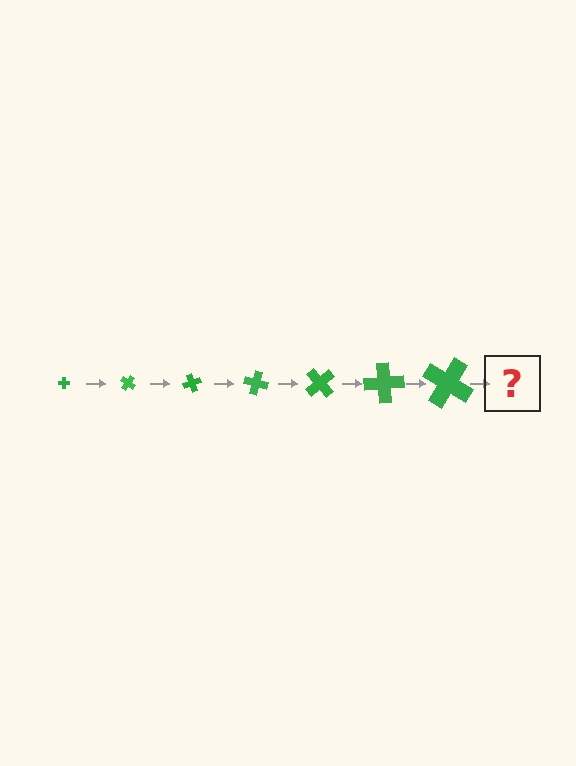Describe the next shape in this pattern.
It should be a cross, larger than the previous one and rotated 245 degrees from the start.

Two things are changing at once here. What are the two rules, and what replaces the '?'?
The two rules are that the cross grows larger each step and it rotates 35 degrees each step. The '?' should be a cross, larger than the previous one and rotated 245 degrees from the start.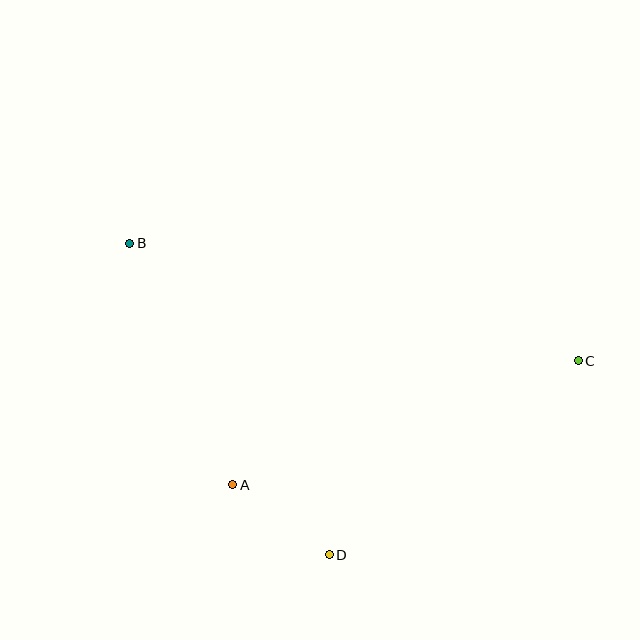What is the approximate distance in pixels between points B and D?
The distance between B and D is approximately 370 pixels.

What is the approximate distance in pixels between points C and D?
The distance between C and D is approximately 315 pixels.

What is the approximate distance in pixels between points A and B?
The distance between A and B is approximately 263 pixels.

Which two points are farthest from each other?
Points B and C are farthest from each other.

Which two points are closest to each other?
Points A and D are closest to each other.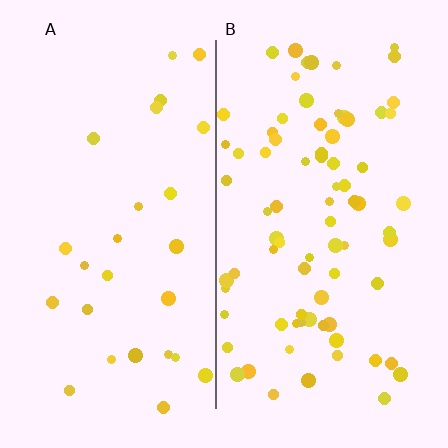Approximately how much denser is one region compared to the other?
Approximately 2.9× — region B over region A.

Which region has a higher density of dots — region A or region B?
B (the right).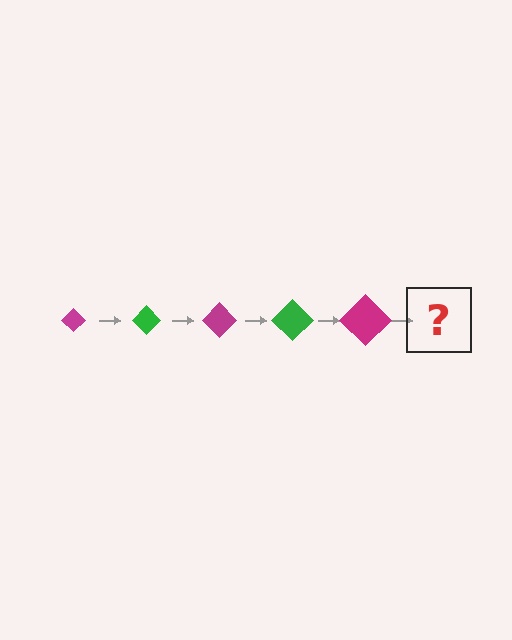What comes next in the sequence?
The next element should be a green diamond, larger than the previous one.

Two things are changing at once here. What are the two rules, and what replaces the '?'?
The two rules are that the diamond grows larger each step and the color cycles through magenta and green. The '?' should be a green diamond, larger than the previous one.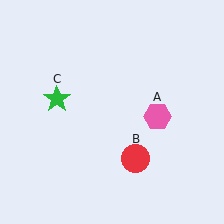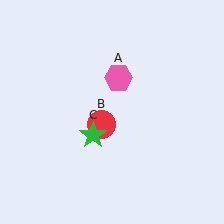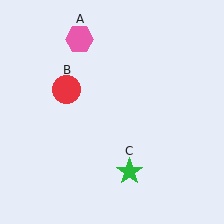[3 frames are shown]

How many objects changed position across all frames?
3 objects changed position: pink hexagon (object A), red circle (object B), green star (object C).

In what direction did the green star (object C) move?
The green star (object C) moved down and to the right.